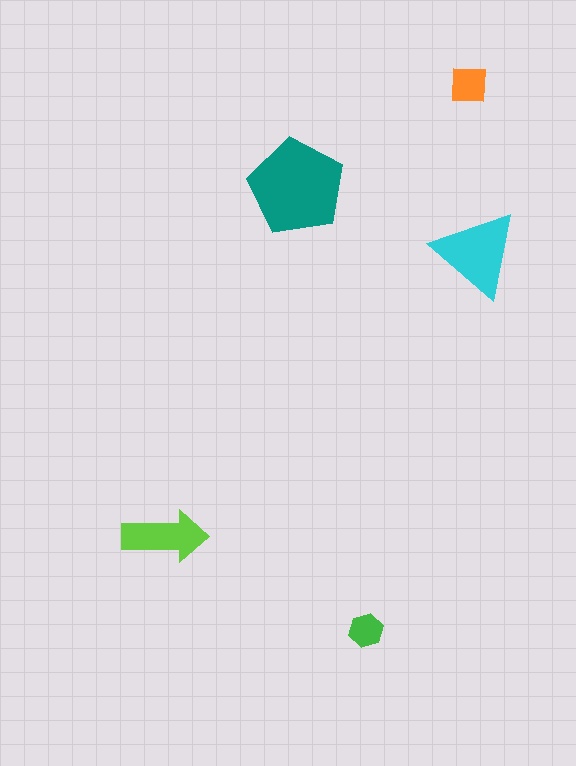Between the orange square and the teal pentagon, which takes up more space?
The teal pentagon.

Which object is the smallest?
The green hexagon.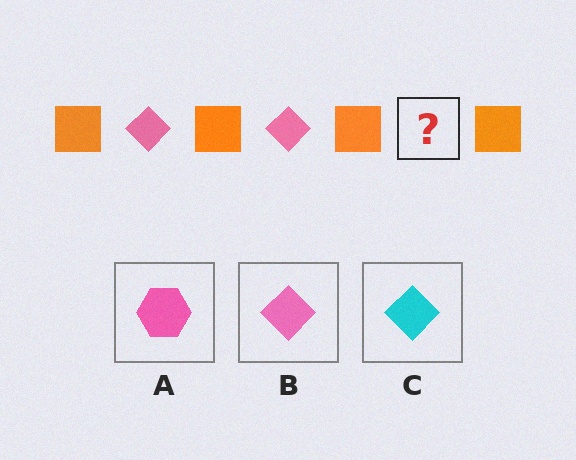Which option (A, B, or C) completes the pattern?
B.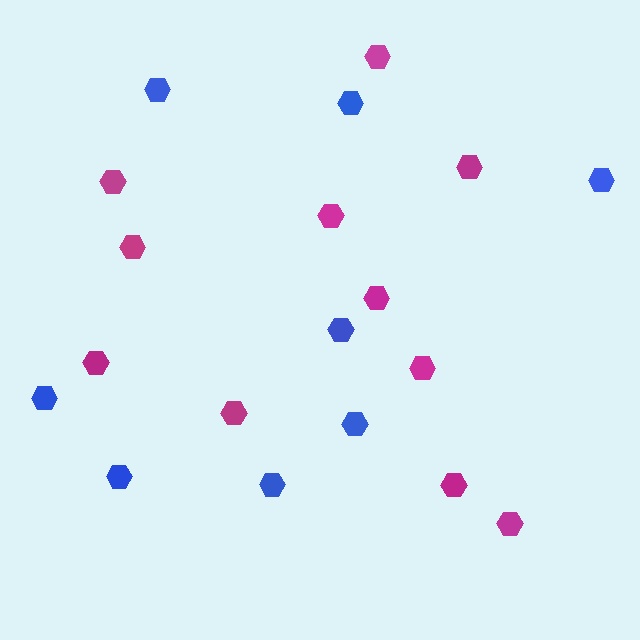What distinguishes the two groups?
There are 2 groups: one group of blue hexagons (8) and one group of magenta hexagons (11).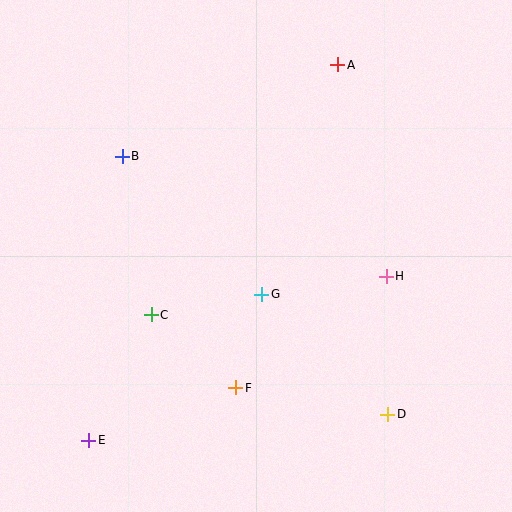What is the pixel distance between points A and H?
The distance between A and H is 217 pixels.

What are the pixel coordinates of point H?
Point H is at (386, 276).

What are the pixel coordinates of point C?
Point C is at (151, 315).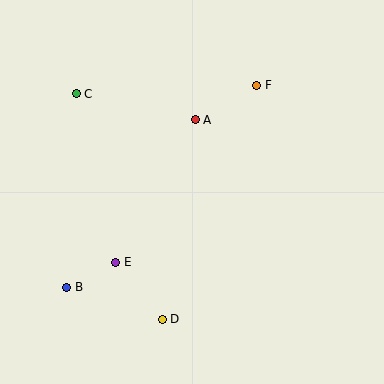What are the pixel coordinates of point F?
Point F is at (257, 85).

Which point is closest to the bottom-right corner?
Point D is closest to the bottom-right corner.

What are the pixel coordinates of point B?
Point B is at (67, 287).